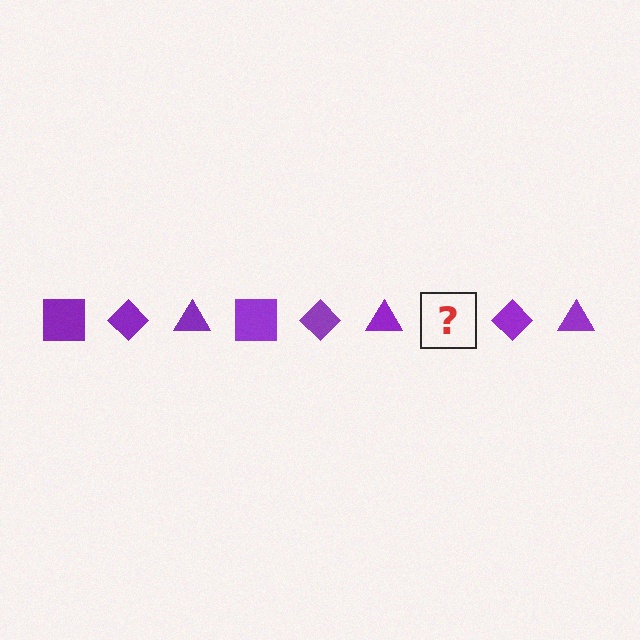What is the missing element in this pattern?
The missing element is a purple square.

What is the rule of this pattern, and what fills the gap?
The rule is that the pattern cycles through square, diamond, triangle shapes in purple. The gap should be filled with a purple square.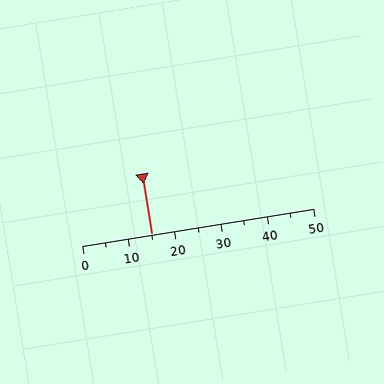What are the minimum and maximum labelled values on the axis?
The axis runs from 0 to 50.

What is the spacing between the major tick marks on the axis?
The major ticks are spaced 10 apart.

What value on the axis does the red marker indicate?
The marker indicates approximately 15.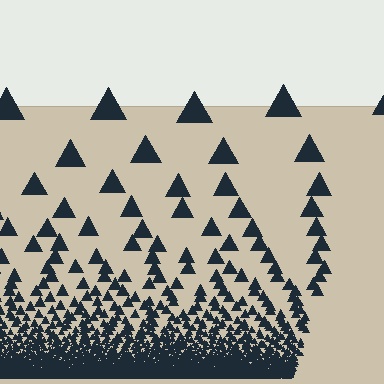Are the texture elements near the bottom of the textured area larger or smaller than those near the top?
Smaller. The gradient is inverted — elements near the bottom are smaller and denser.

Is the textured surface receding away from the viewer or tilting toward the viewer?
The surface appears to tilt toward the viewer. Texture elements get larger and sparser toward the top.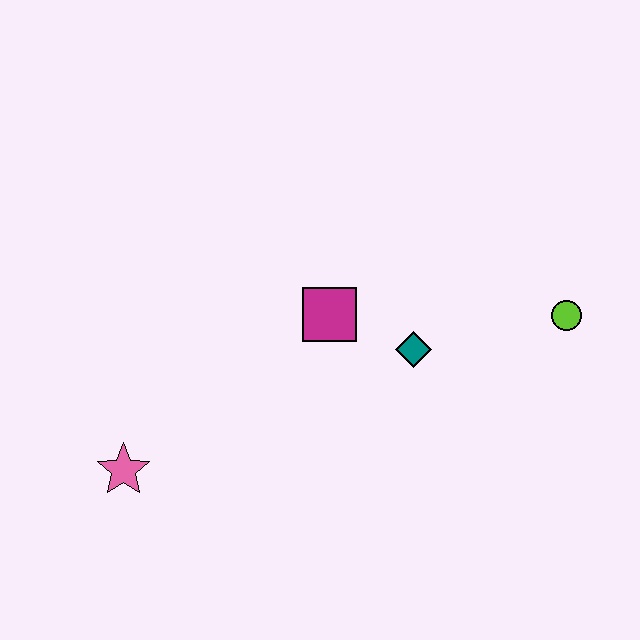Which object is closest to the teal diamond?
The magenta square is closest to the teal diamond.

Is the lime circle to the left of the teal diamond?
No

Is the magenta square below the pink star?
No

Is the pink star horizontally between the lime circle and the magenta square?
No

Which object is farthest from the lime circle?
The pink star is farthest from the lime circle.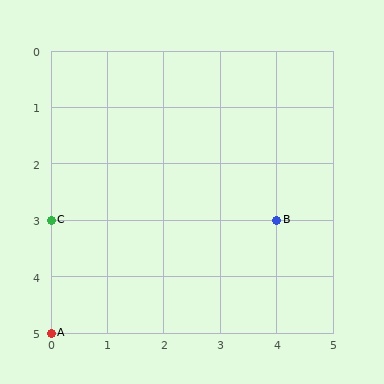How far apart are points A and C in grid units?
Points A and C are 2 rows apart.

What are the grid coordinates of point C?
Point C is at grid coordinates (0, 3).